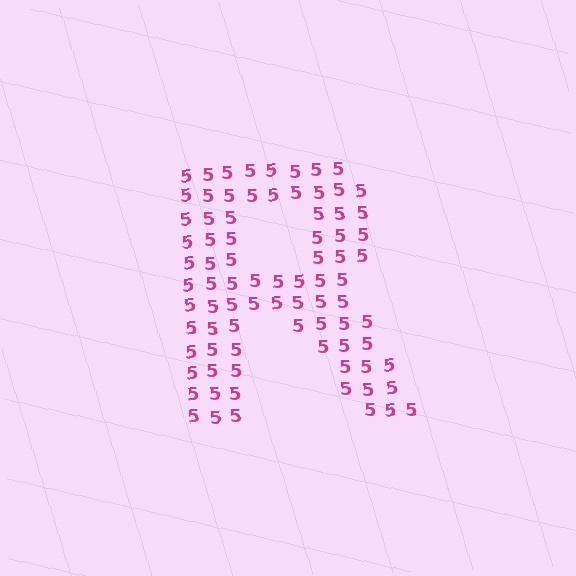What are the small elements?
The small elements are digit 5's.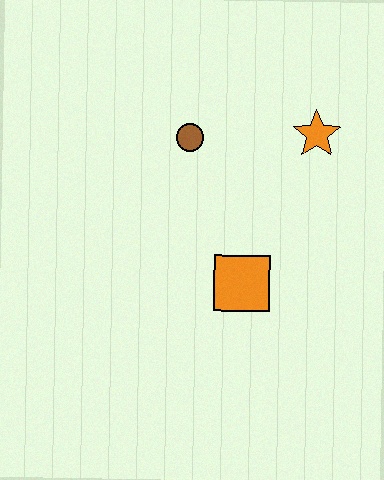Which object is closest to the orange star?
The brown circle is closest to the orange star.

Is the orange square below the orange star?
Yes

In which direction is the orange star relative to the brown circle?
The orange star is to the right of the brown circle.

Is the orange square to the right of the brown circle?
Yes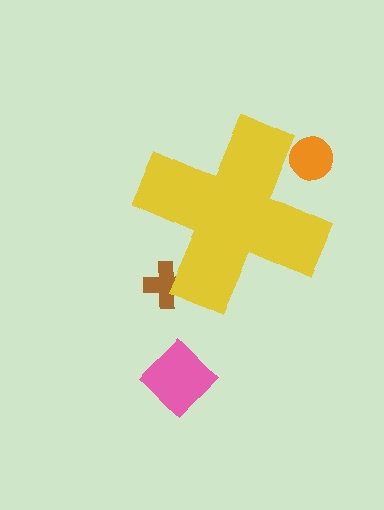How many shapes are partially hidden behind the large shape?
2 shapes are partially hidden.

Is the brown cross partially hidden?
Yes, the brown cross is partially hidden behind the yellow cross.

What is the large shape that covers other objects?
A yellow cross.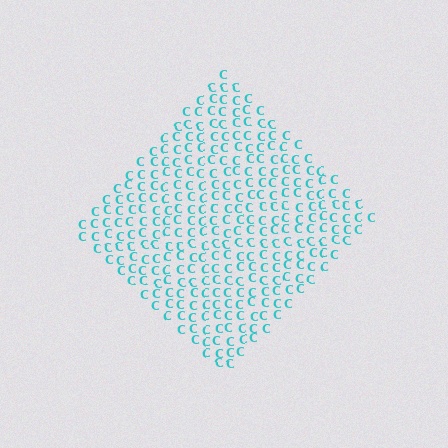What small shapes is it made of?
It is made of small letter C's.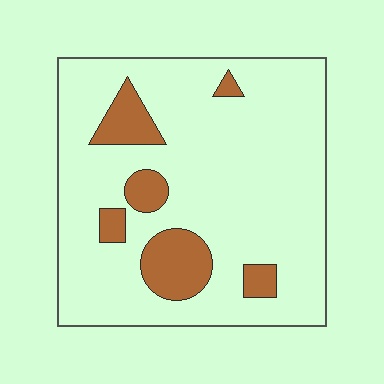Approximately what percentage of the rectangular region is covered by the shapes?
Approximately 15%.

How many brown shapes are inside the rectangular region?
6.